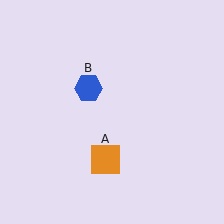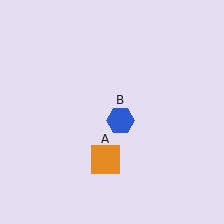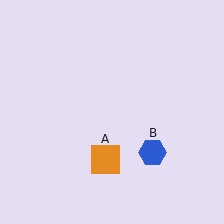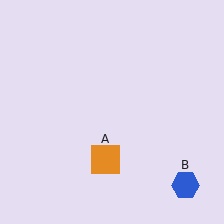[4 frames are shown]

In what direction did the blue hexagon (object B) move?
The blue hexagon (object B) moved down and to the right.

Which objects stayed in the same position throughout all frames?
Orange square (object A) remained stationary.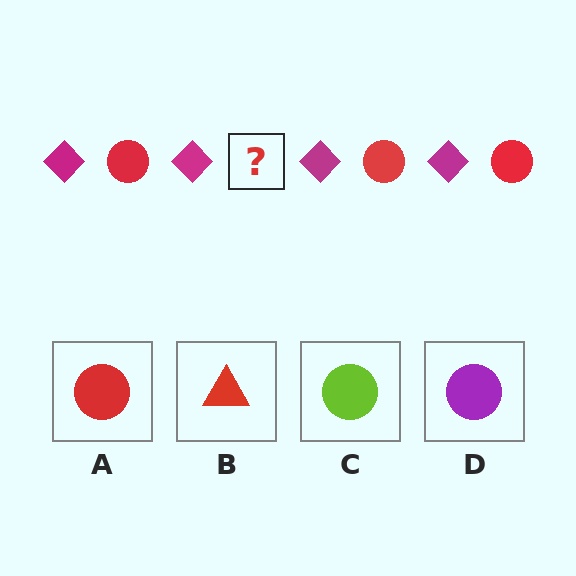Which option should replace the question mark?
Option A.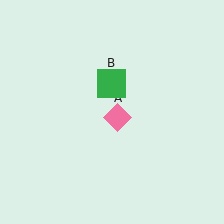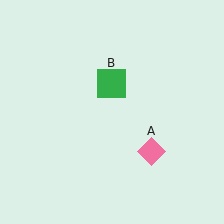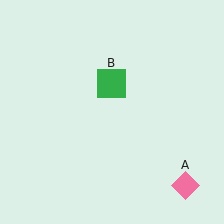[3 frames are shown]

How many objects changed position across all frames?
1 object changed position: pink diamond (object A).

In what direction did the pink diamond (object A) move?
The pink diamond (object A) moved down and to the right.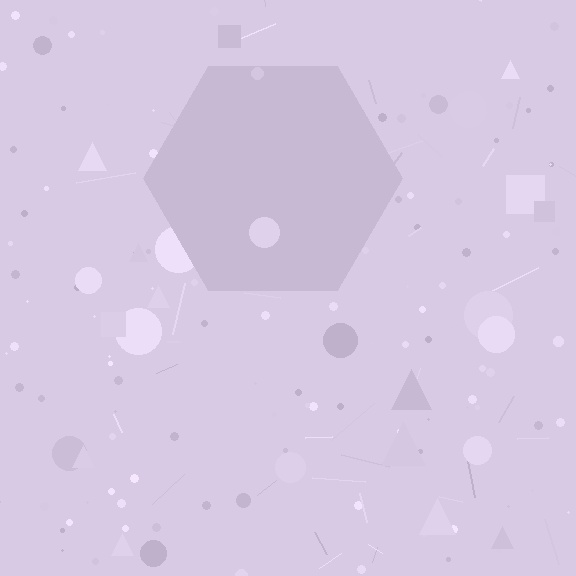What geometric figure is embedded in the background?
A hexagon is embedded in the background.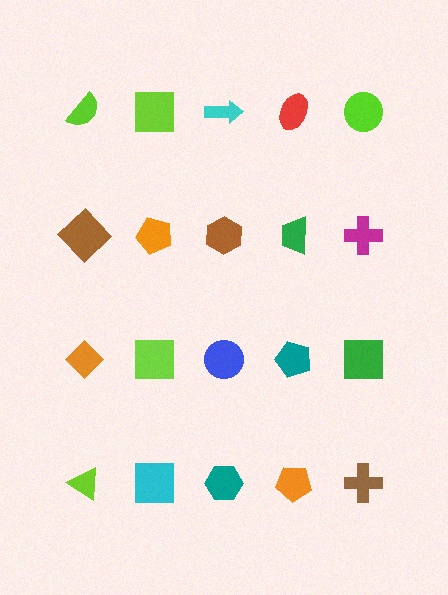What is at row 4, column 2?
A cyan square.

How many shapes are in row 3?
5 shapes.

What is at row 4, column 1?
A lime triangle.